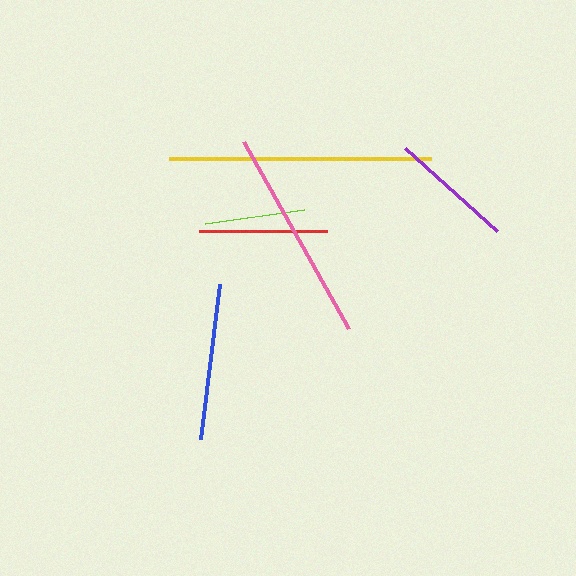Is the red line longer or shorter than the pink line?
The pink line is longer than the red line.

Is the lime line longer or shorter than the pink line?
The pink line is longer than the lime line.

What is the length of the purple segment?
The purple segment is approximately 124 pixels long.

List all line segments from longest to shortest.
From longest to shortest: yellow, pink, blue, red, purple, lime.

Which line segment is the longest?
The yellow line is the longest at approximately 262 pixels.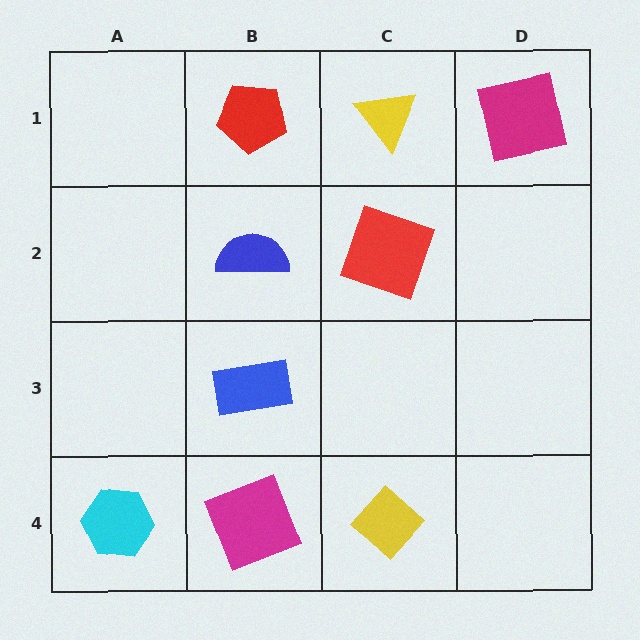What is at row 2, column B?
A blue semicircle.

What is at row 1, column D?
A magenta square.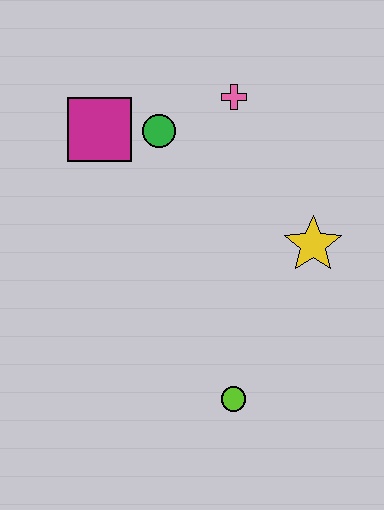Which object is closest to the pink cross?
The green circle is closest to the pink cross.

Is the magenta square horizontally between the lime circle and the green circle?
No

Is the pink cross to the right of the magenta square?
Yes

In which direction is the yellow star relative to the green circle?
The yellow star is to the right of the green circle.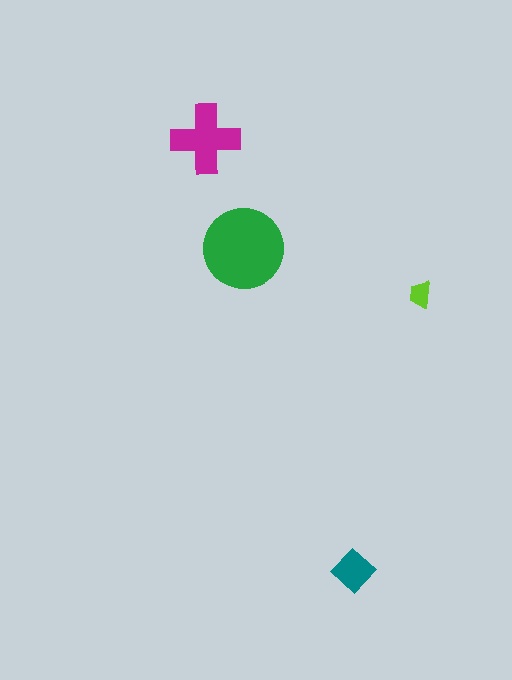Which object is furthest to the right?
The lime trapezoid is rightmost.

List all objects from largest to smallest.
The green circle, the magenta cross, the teal diamond, the lime trapezoid.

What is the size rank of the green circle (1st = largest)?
1st.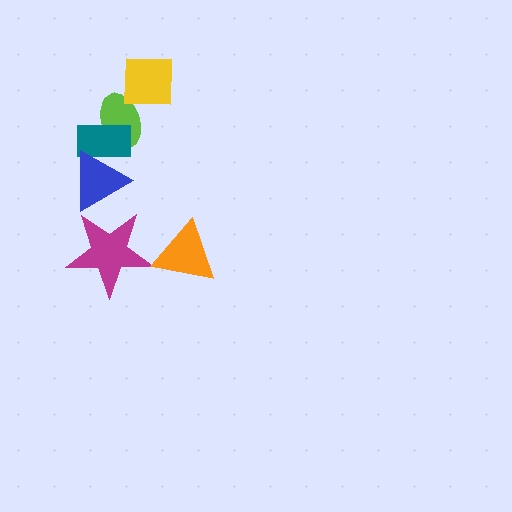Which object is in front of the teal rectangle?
The blue triangle is in front of the teal rectangle.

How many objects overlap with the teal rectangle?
2 objects overlap with the teal rectangle.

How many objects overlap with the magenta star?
1 object overlaps with the magenta star.